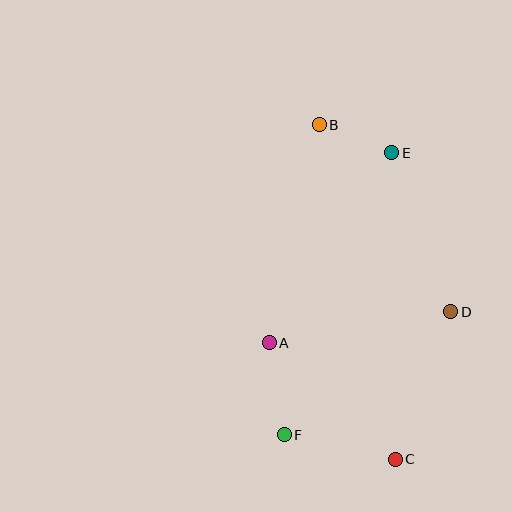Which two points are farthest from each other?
Points B and C are farthest from each other.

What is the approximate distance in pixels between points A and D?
The distance between A and D is approximately 184 pixels.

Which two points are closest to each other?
Points B and E are closest to each other.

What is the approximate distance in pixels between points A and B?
The distance between A and B is approximately 224 pixels.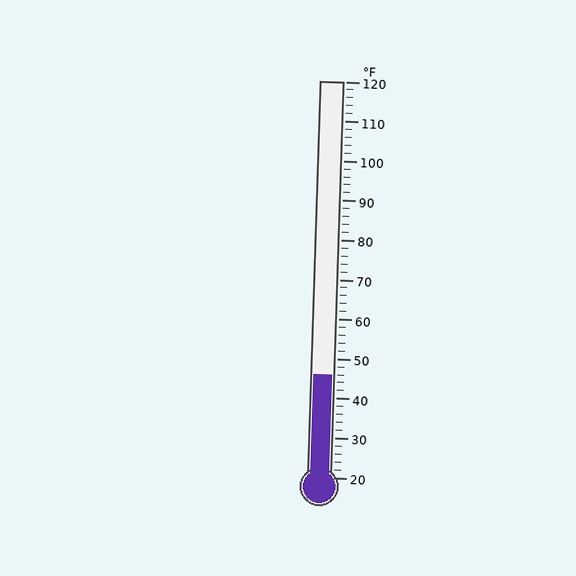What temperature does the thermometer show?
The thermometer shows approximately 46°F.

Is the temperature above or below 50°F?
The temperature is below 50°F.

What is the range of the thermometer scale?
The thermometer scale ranges from 20°F to 120°F.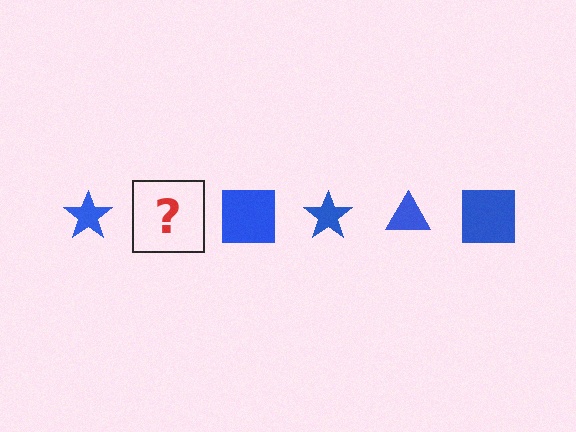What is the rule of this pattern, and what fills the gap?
The rule is that the pattern cycles through star, triangle, square shapes in blue. The gap should be filled with a blue triangle.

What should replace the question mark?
The question mark should be replaced with a blue triangle.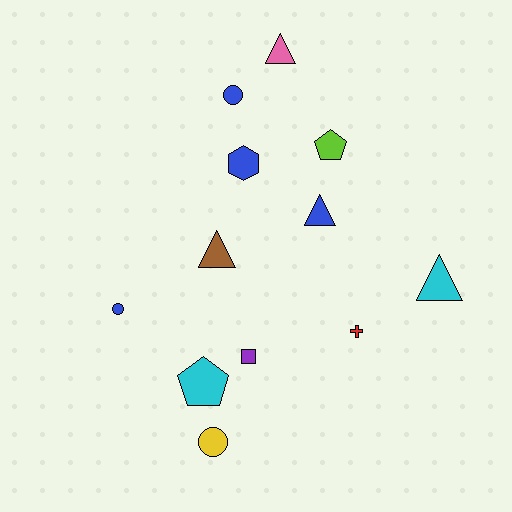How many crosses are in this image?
There is 1 cross.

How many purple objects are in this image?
There is 1 purple object.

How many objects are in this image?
There are 12 objects.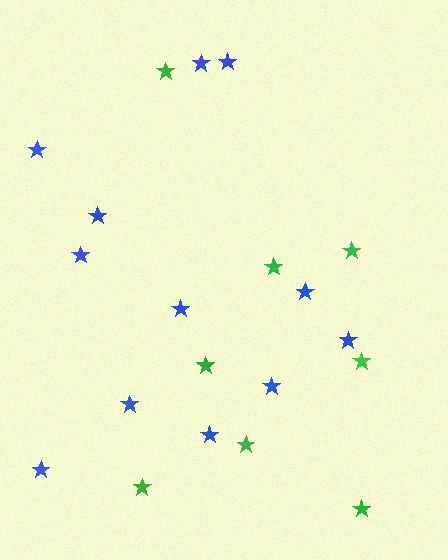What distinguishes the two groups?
There are 2 groups: one group of green stars (8) and one group of blue stars (12).